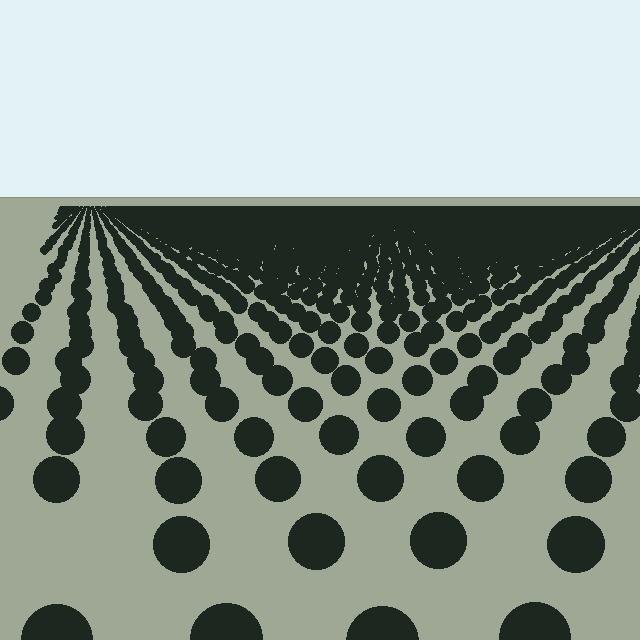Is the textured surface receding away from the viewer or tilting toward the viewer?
The surface is receding away from the viewer. Texture elements get smaller and denser toward the top.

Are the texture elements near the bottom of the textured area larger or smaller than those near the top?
Larger. Near the bottom, elements are closer to the viewer and appear at a bigger on-screen size.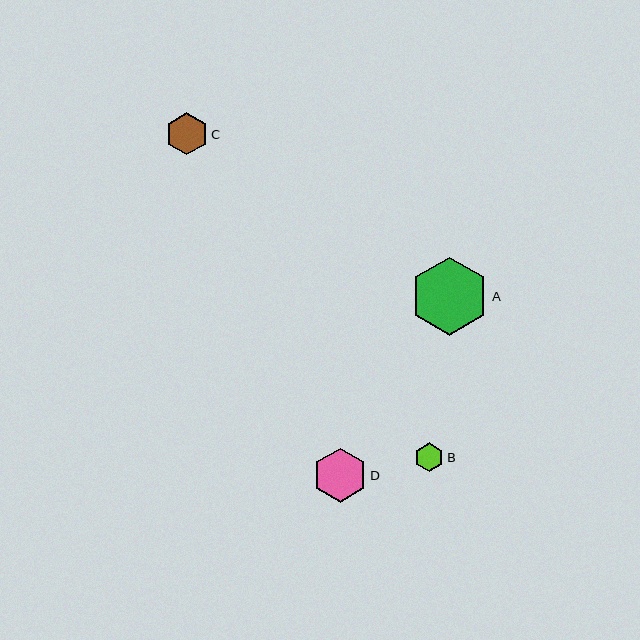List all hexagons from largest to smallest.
From largest to smallest: A, D, C, B.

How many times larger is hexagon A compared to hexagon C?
Hexagon A is approximately 1.9 times the size of hexagon C.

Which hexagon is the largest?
Hexagon A is the largest with a size of approximately 78 pixels.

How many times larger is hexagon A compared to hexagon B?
Hexagon A is approximately 2.7 times the size of hexagon B.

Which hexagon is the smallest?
Hexagon B is the smallest with a size of approximately 29 pixels.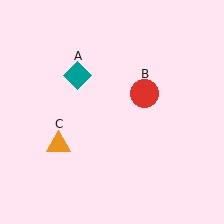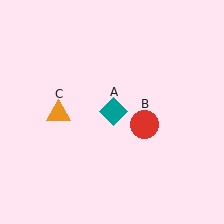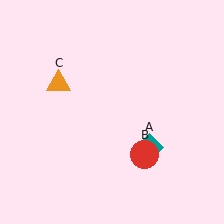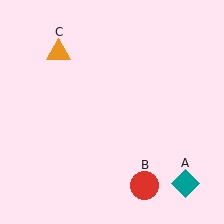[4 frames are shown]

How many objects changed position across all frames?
3 objects changed position: teal diamond (object A), red circle (object B), orange triangle (object C).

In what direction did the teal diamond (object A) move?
The teal diamond (object A) moved down and to the right.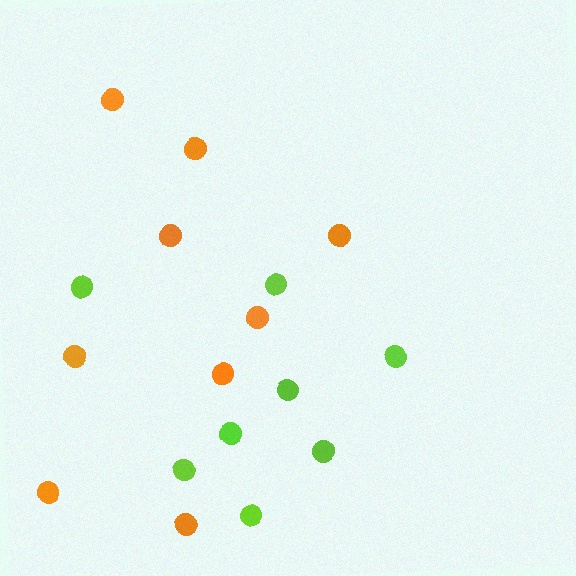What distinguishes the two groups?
There are 2 groups: one group of lime circles (8) and one group of orange circles (9).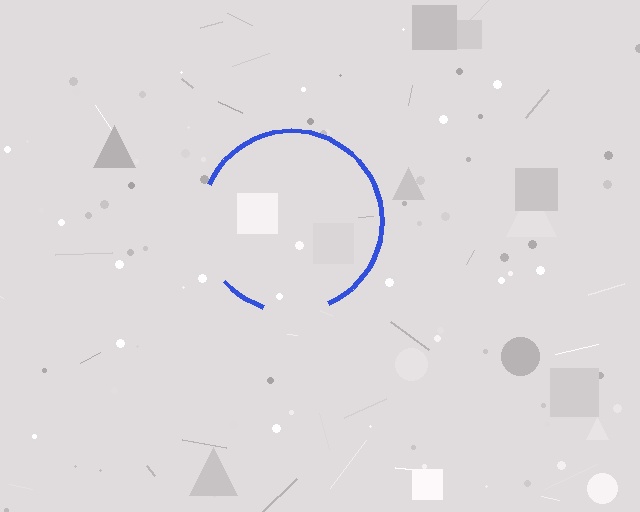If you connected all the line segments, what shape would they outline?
They would outline a circle.